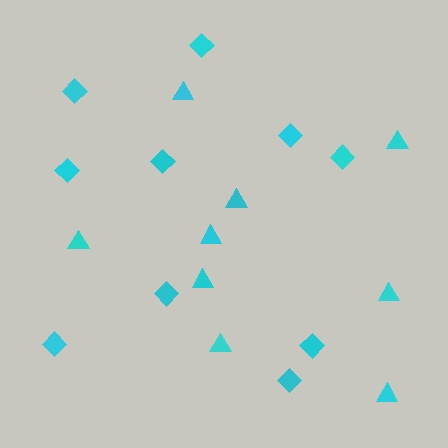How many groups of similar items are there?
There are 2 groups: one group of triangles (9) and one group of diamonds (10).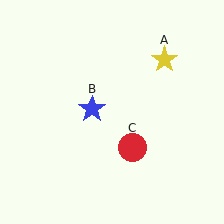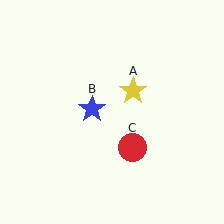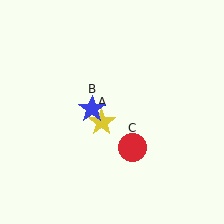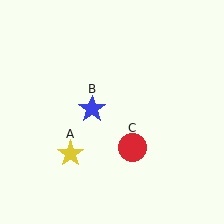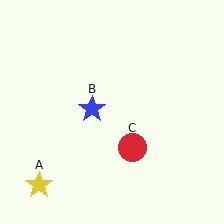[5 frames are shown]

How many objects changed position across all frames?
1 object changed position: yellow star (object A).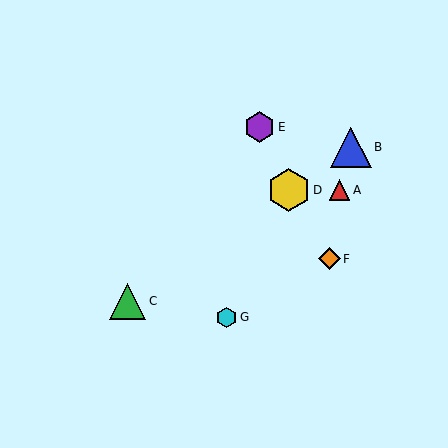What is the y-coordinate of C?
Object C is at y≈301.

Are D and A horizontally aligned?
Yes, both are at y≈190.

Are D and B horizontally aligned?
No, D is at y≈190 and B is at y≈147.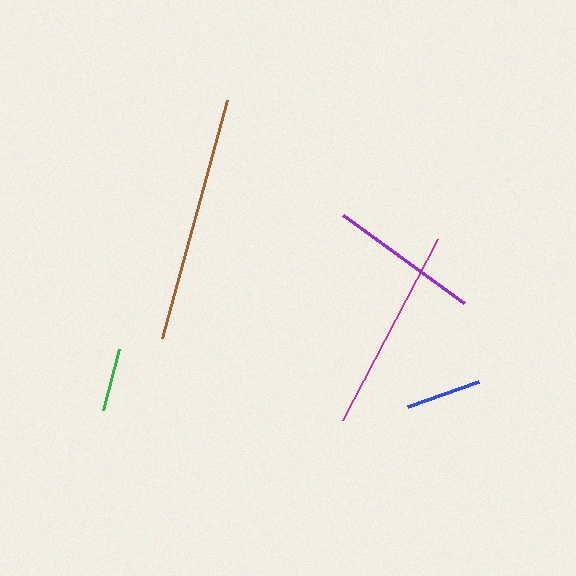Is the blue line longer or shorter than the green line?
The blue line is longer than the green line.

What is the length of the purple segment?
The purple segment is approximately 150 pixels long.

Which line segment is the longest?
The brown line is the longest at approximately 246 pixels.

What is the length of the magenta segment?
The magenta segment is approximately 204 pixels long.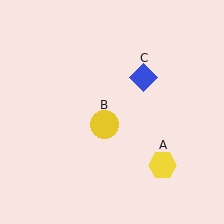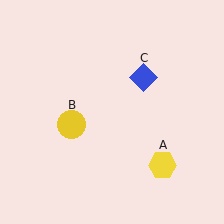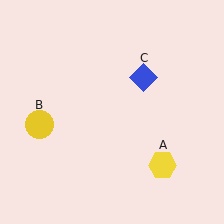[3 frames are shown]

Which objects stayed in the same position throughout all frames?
Yellow hexagon (object A) and blue diamond (object C) remained stationary.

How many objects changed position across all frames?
1 object changed position: yellow circle (object B).